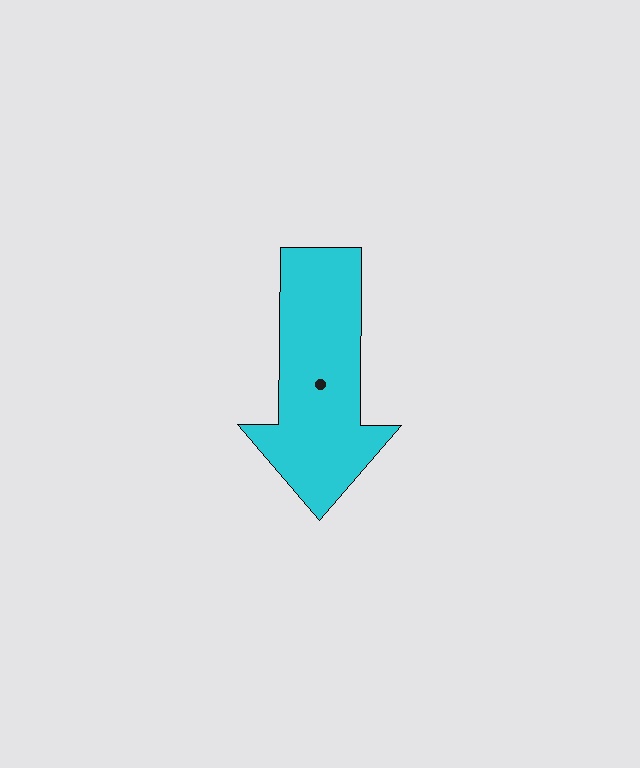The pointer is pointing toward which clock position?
Roughly 6 o'clock.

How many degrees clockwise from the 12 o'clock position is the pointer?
Approximately 180 degrees.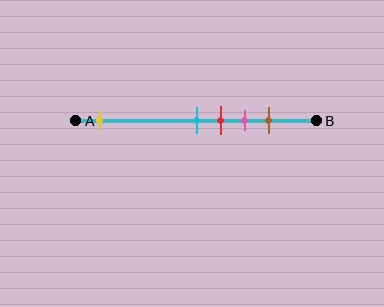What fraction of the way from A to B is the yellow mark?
The yellow mark is approximately 10% (0.1) of the way from A to B.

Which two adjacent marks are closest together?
The cyan and red marks are the closest adjacent pair.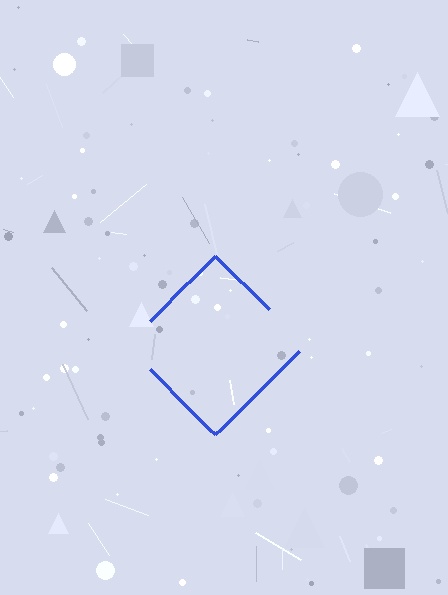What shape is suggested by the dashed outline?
The dashed outline suggests a diamond.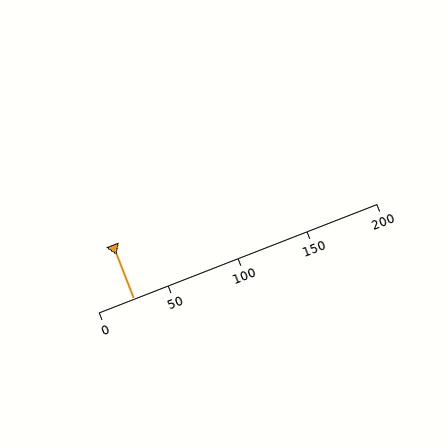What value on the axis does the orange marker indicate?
The marker indicates approximately 25.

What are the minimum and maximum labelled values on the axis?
The axis runs from 0 to 200.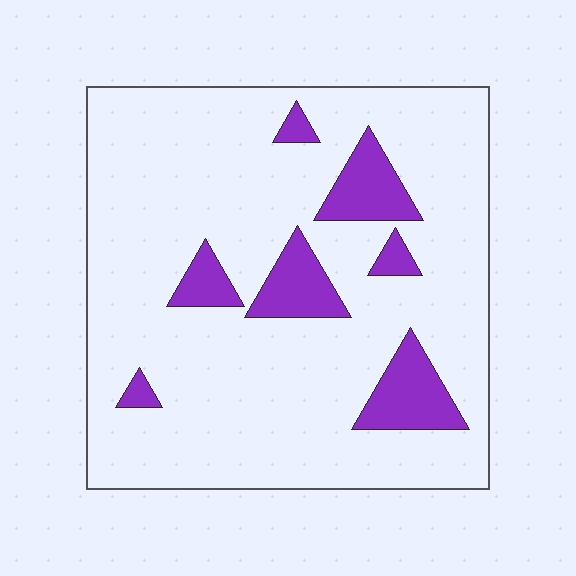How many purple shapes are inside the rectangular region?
7.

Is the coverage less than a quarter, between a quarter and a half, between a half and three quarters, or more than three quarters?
Less than a quarter.